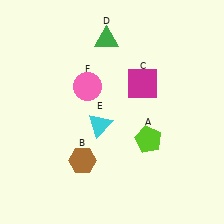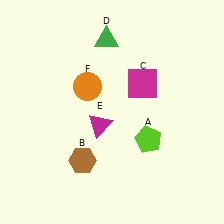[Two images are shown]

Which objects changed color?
E changed from cyan to magenta. F changed from pink to orange.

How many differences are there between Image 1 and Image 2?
There are 2 differences between the two images.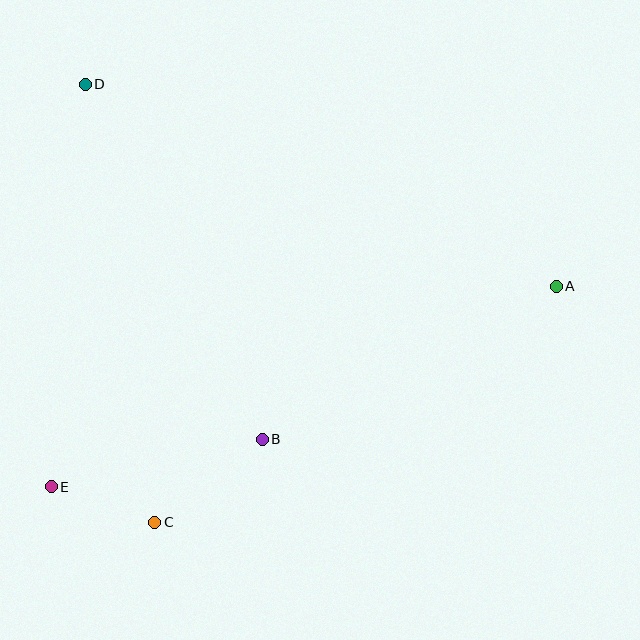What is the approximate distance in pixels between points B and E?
The distance between B and E is approximately 216 pixels.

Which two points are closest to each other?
Points C and E are closest to each other.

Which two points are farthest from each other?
Points A and E are farthest from each other.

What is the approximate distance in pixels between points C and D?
The distance between C and D is approximately 443 pixels.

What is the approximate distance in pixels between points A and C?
The distance between A and C is approximately 466 pixels.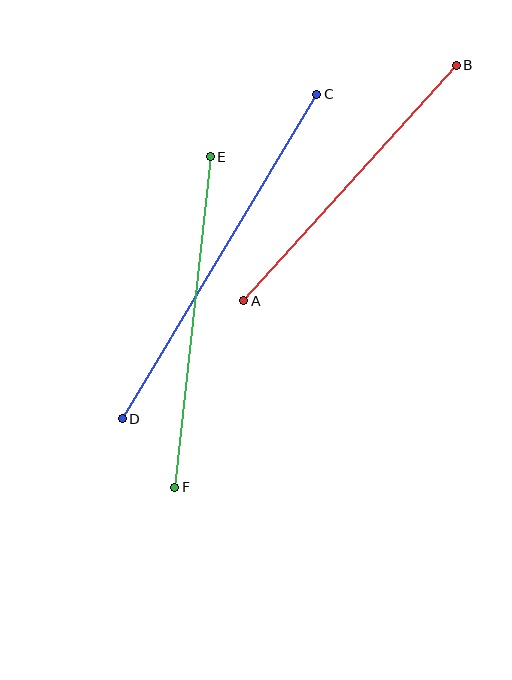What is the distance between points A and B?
The distance is approximately 317 pixels.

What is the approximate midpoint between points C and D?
The midpoint is at approximately (220, 256) pixels.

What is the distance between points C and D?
The distance is approximately 379 pixels.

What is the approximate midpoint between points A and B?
The midpoint is at approximately (350, 183) pixels.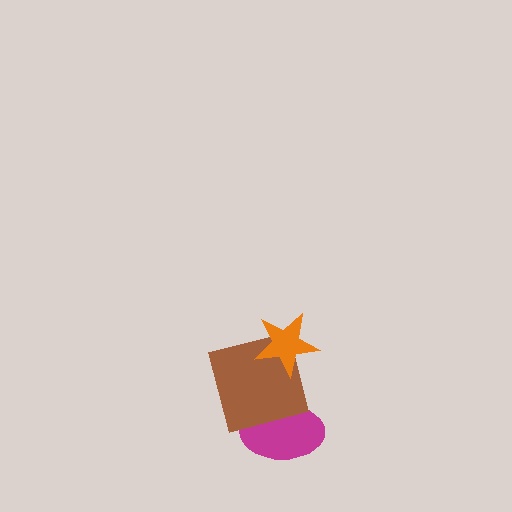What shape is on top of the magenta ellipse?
The brown square is on top of the magenta ellipse.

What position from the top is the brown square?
The brown square is 2nd from the top.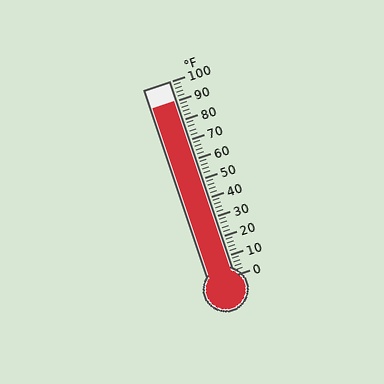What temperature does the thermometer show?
The thermometer shows approximately 90°F.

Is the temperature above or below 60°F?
The temperature is above 60°F.